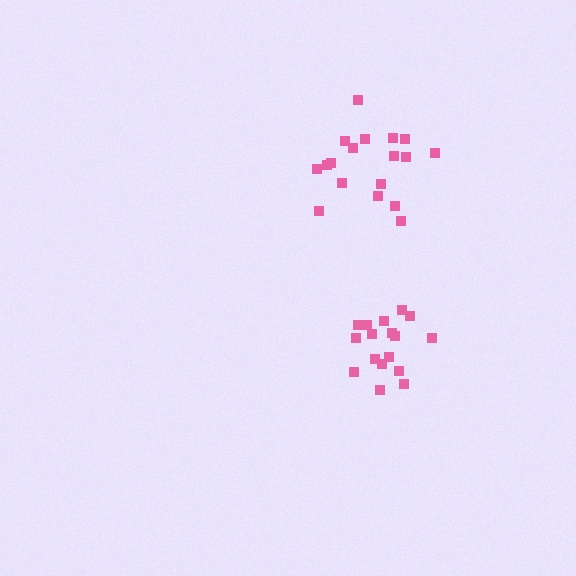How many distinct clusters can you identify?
There are 2 distinct clusters.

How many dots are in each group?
Group 1: 18 dots, Group 2: 17 dots (35 total).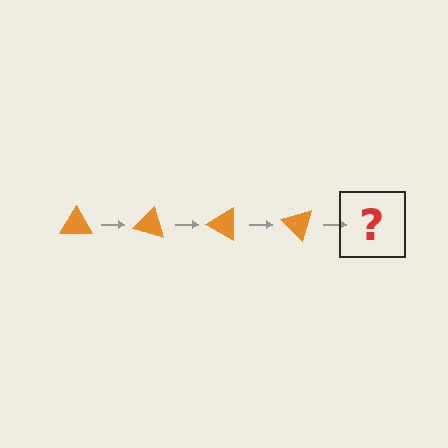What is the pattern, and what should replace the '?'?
The pattern is that the triangle rotates 15 degrees each step. The '?' should be an orange triangle rotated 60 degrees.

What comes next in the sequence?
The next element should be an orange triangle rotated 60 degrees.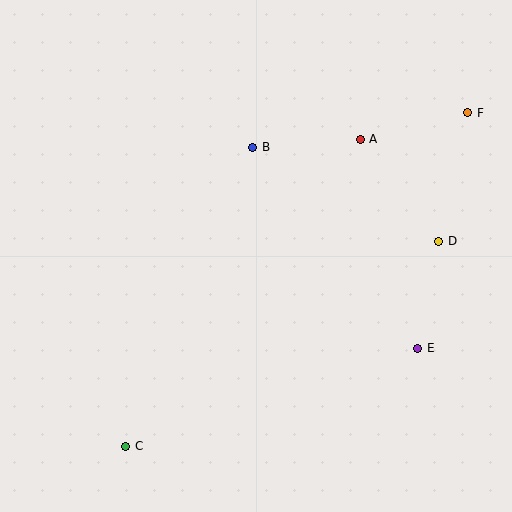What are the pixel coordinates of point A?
Point A is at (360, 139).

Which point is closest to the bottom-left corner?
Point C is closest to the bottom-left corner.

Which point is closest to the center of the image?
Point B at (253, 147) is closest to the center.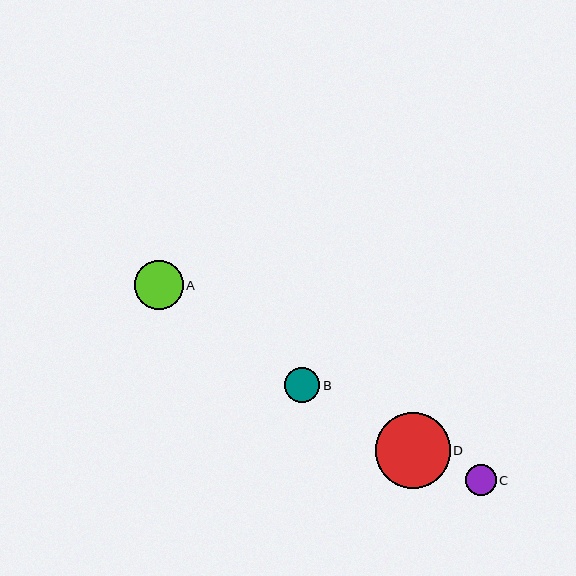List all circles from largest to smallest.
From largest to smallest: D, A, B, C.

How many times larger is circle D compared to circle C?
Circle D is approximately 2.4 times the size of circle C.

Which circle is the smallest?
Circle C is the smallest with a size of approximately 31 pixels.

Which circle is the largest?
Circle D is the largest with a size of approximately 75 pixels.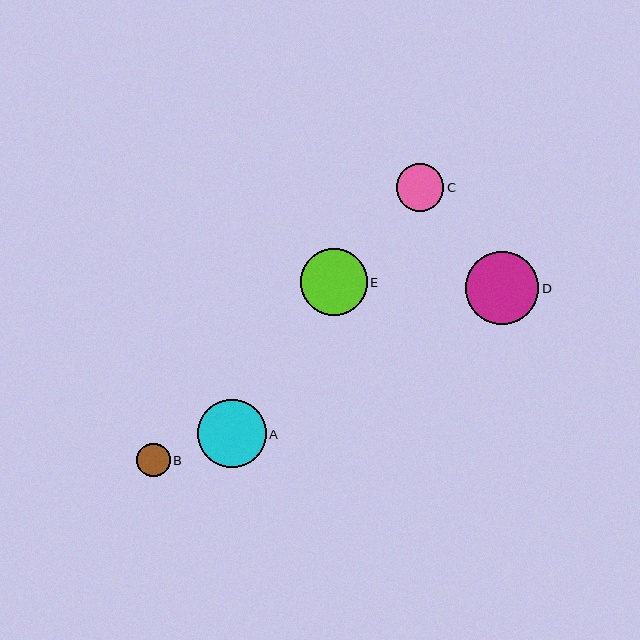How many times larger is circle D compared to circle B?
Circle D is approximately 2.2 times the size of circle B.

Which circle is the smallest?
Circle B is the smallest with a size of approximately 33 pixels.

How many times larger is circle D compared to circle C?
Circle D is approximately 1.5 times the size of circle C.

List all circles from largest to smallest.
From largest to smallest: D, A, E, C, B.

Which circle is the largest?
Circle D is the largest with a size of approximately 73 pixels.